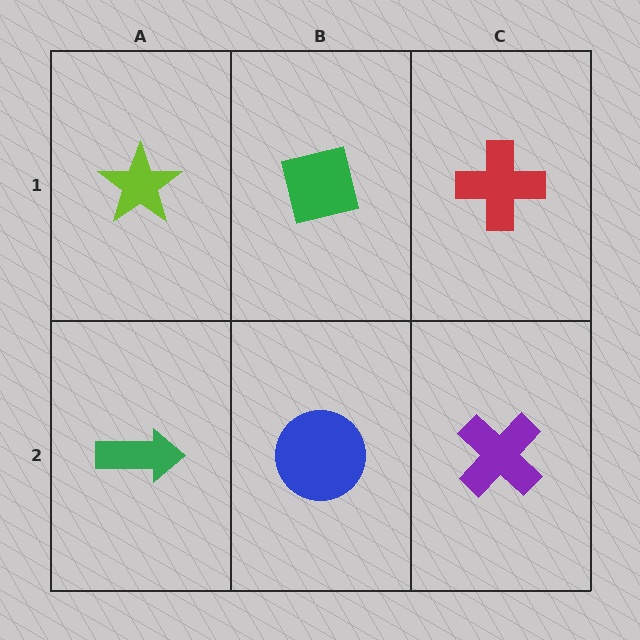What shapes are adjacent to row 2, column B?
A green square (row 1, column B), a green arrow (row 2, column A), a purple cross (row 2, column C).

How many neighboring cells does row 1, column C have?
2.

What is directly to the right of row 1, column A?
A green square.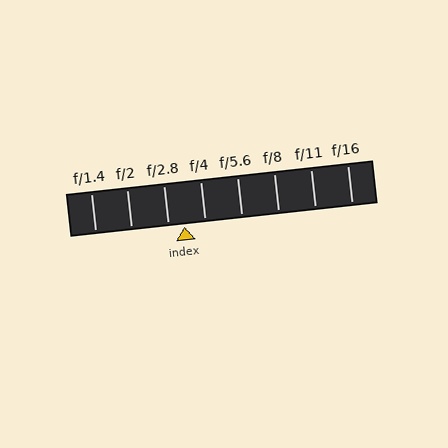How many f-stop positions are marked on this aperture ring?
There are 8 f-stop positions marked.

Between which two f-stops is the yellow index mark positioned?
The index mark is between f/2.8 and f/4.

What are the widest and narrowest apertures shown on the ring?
The widest aperture shown is f/1.4 and the narrowest is f/16.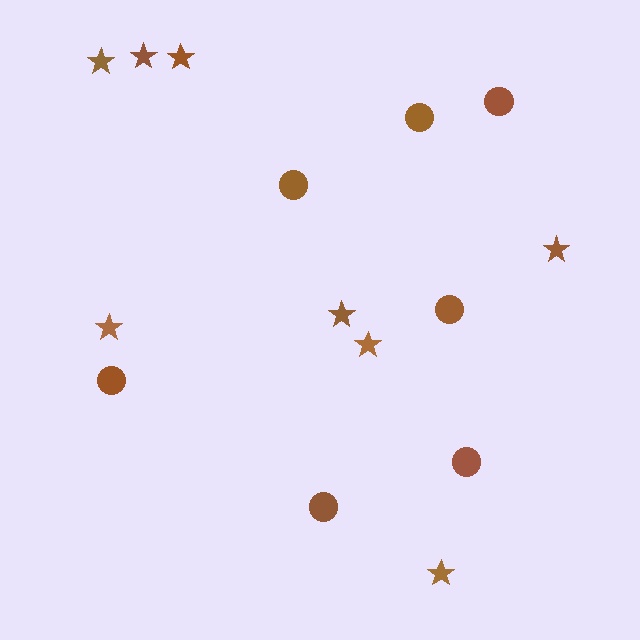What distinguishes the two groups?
There are 2 groups: one group of circles (7) and one group of stars (8).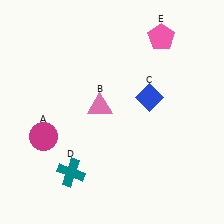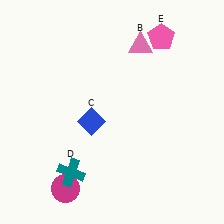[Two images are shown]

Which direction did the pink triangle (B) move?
The pink triangle (B) moved up.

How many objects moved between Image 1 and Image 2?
3 objects moved between the two images.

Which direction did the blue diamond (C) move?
The blue diamond (C) moved left.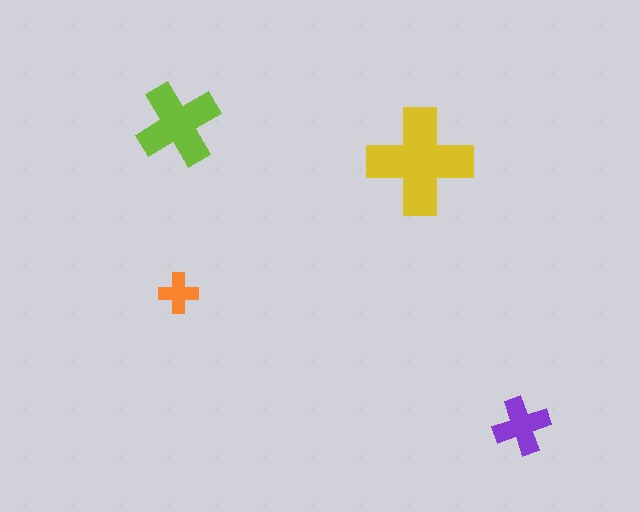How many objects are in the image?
There are 4 objects in the image.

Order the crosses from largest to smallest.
the yellow one, the lime one, the purple one, the orange one.